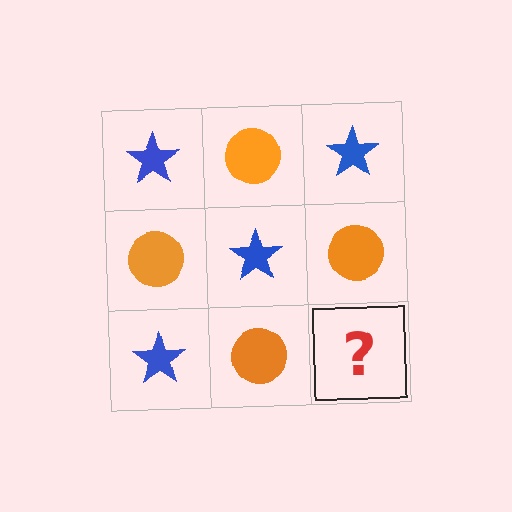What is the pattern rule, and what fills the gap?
The rule is that it alternates blue star and orange circle in a checkerboard pattern. The gap should be filled with a blue star.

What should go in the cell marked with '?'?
The missing cell should contain a blue star.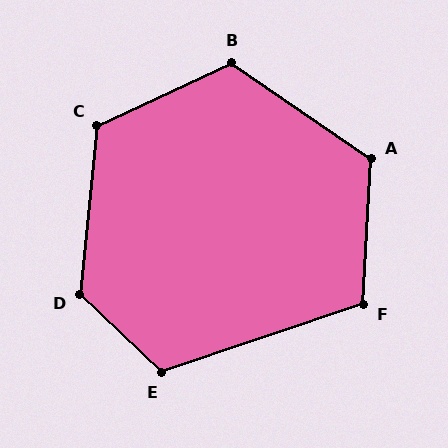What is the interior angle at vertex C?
Approximately 121 degrees (obtuse).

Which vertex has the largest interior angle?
D, at approximately 128 degrees.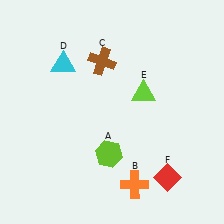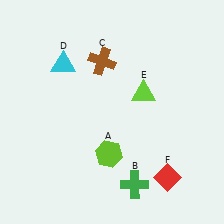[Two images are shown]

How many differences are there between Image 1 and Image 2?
There is 1 difference between the two images.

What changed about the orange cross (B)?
In Image 1, B is orange. In Image 2, it changed to green.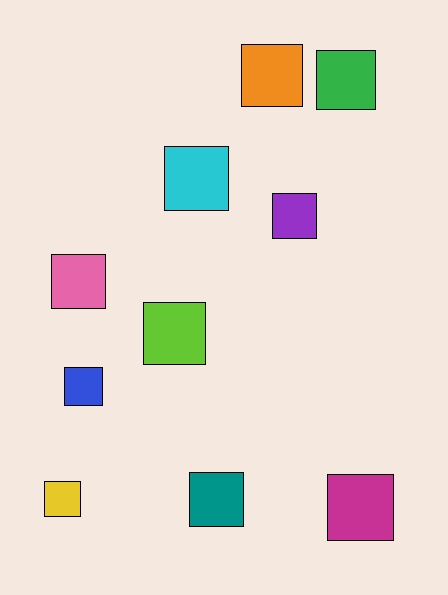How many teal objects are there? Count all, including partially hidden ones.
There is 1 teal object.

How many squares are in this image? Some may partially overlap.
There are 10 squares.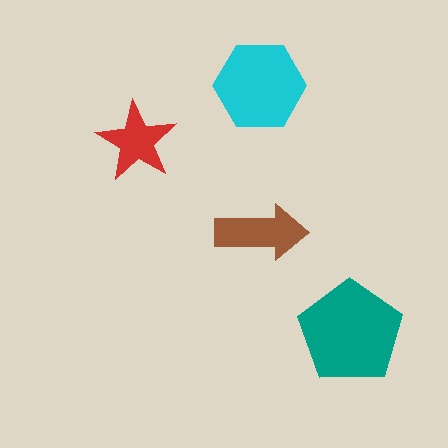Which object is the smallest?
The red star.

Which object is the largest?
The teal pentagon.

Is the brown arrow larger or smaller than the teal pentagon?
Smaller.